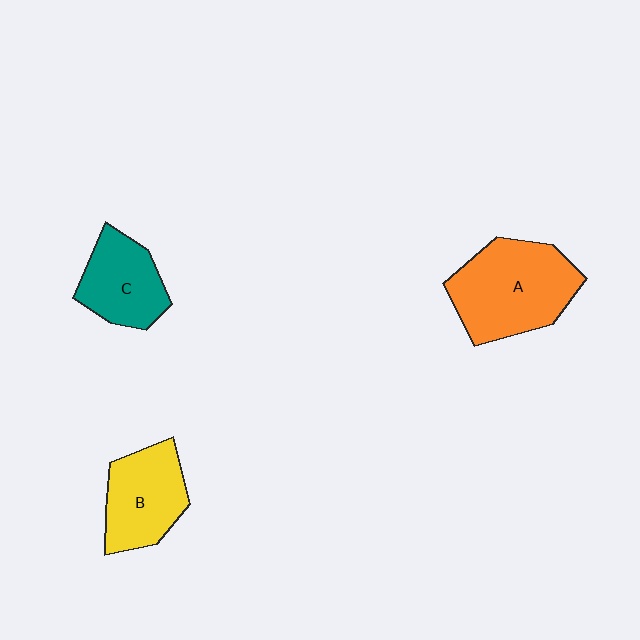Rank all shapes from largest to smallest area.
From largest to smallest: A (orange), B (yellow), C (teal).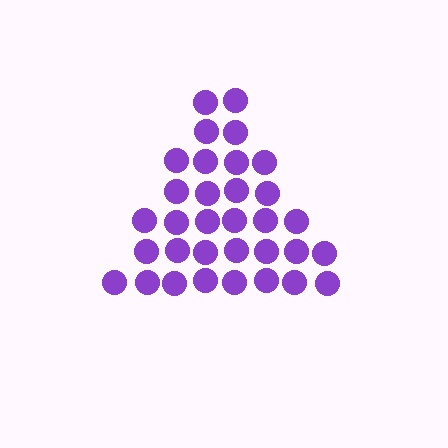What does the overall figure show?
The overall figure shows a triangle.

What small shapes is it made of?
It is made of small circles.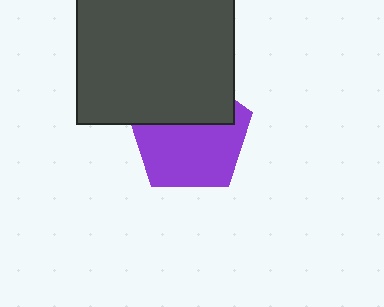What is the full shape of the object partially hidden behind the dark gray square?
The partially hidden object is a purple pentagon.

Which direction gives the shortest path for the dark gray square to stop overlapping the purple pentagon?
Moving up gives the shortest separation.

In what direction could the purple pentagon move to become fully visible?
The purple pentagon could move down. That would shift it out from behind the dark gray square entirely.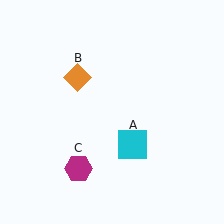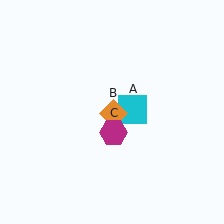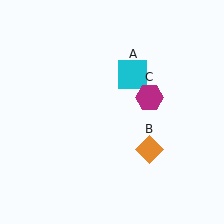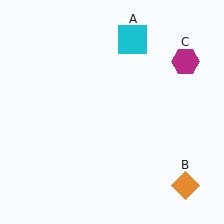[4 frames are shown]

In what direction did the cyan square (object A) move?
The cyan square (object A) moved up.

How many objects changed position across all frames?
3 objects changed position: cyan square (object A), orange diamond (object B), magenta hexagon (object C).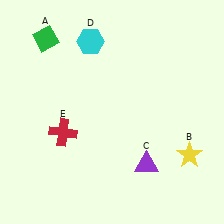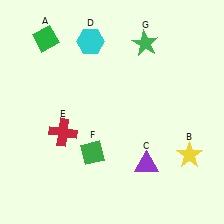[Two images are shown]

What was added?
A green diamond (F), a green star (G) were added in Image 2.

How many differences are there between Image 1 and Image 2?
There are 2 differences between the two images.